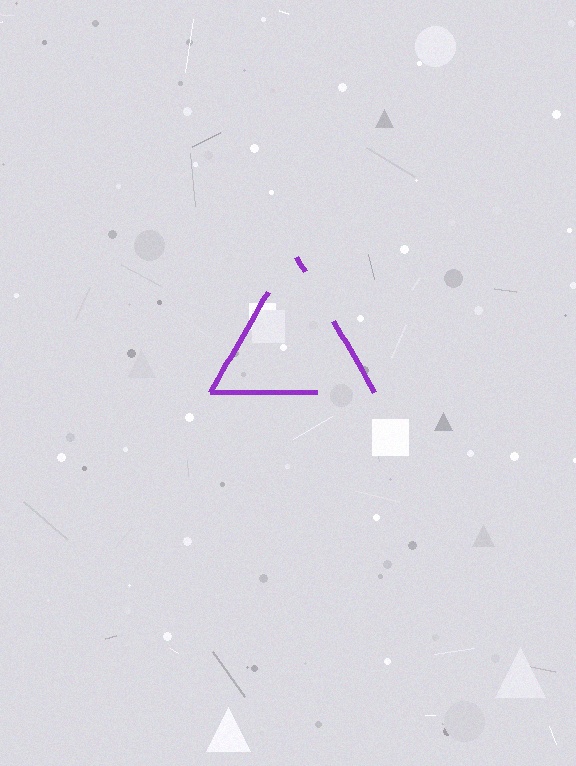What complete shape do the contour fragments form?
The contour fragments form a triangle.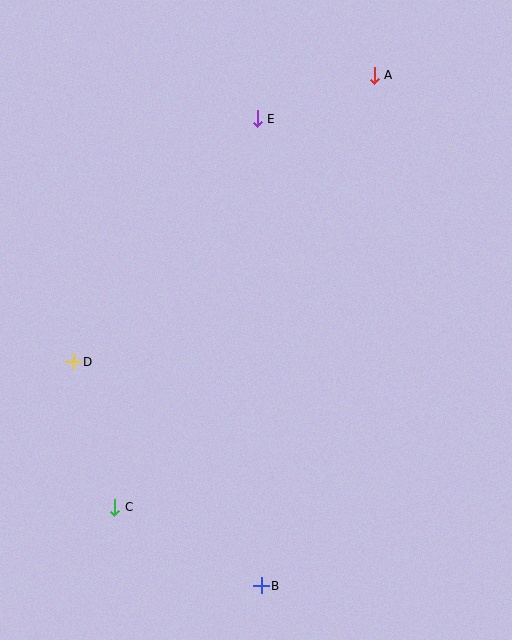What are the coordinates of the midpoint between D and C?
The midpoint between D and C is at (94, 435).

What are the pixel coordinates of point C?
Point C is at (115, 507).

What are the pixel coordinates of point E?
Point E is at (257, 119).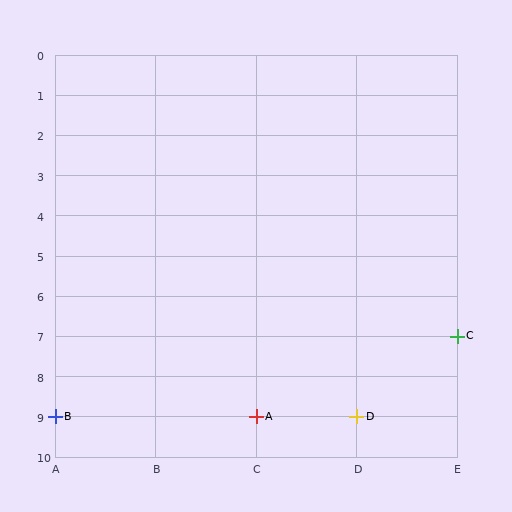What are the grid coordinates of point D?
Point D is at grid coordinates (D, 9).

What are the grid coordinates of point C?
Point C is at grid coordinates (E, 7).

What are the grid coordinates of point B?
Point B is at grid coordinates (A, 9).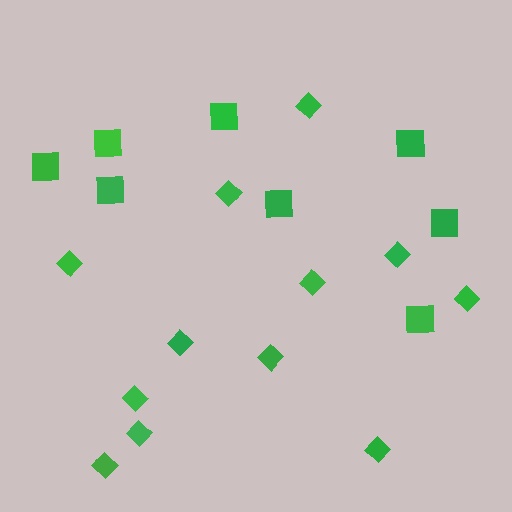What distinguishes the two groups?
There are 2 groups: one group of squares (8) and one group of diamonds (12).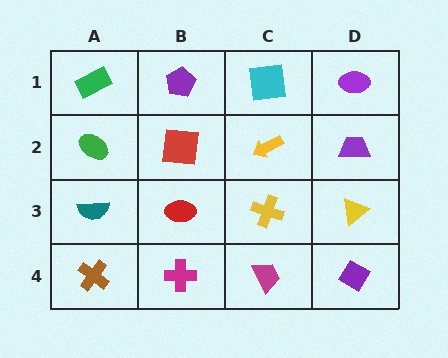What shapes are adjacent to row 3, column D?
A purple trapezoid (row 2, column D), a purple diamond (row 4, column D), a yellow cross (row 3, column C).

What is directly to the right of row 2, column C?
A purple trapezoid.